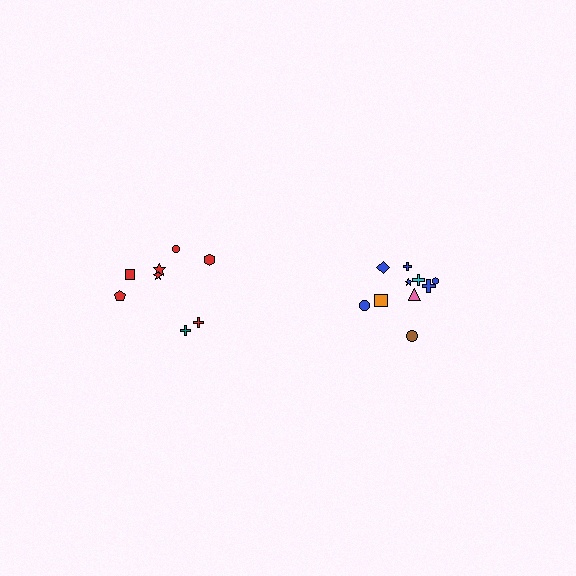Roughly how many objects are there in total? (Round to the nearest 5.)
Roughly 20 objects in total.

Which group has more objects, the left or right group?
The right group.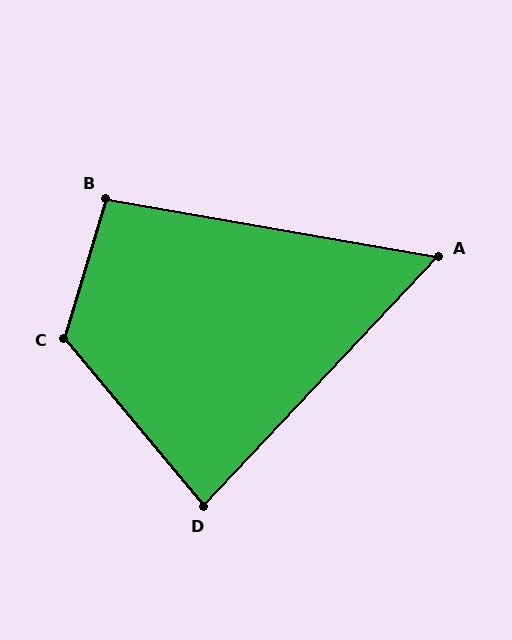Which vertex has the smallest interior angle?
A, at approximately 57 degrees.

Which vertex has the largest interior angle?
C, at approximately 123 degrees.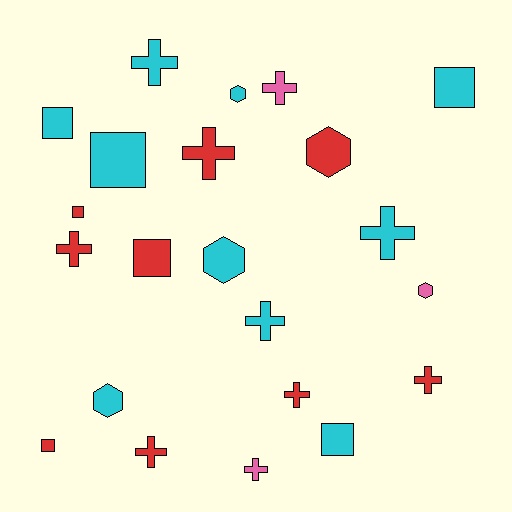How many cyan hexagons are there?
There are 3 cyan hexagons.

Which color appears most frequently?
Cyan, with 10 objects.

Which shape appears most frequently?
Cross, with 10 objects.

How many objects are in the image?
There are 22 objects.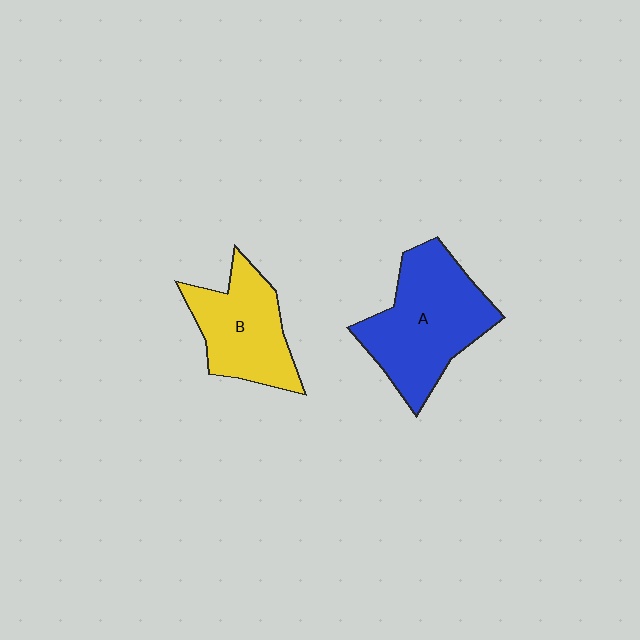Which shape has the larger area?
Shape A (blue).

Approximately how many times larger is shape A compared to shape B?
Approximately 1.4 times.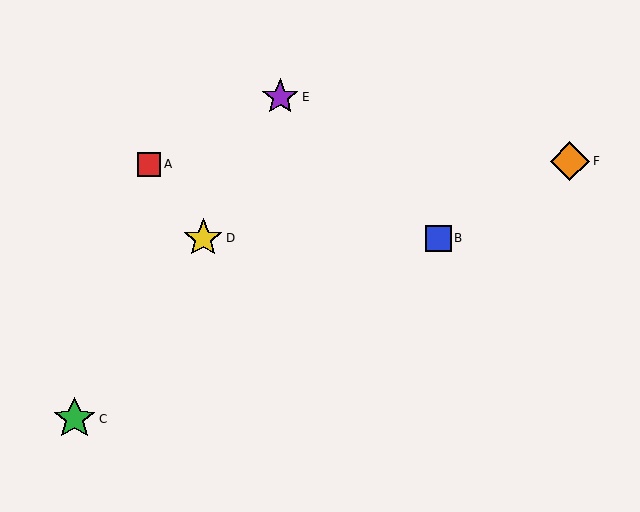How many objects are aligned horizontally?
2 objects (B, D) are aligned horizontally.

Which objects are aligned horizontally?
Objects B, D are aligned horizontally.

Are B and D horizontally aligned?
Yes, both are at y≈238.